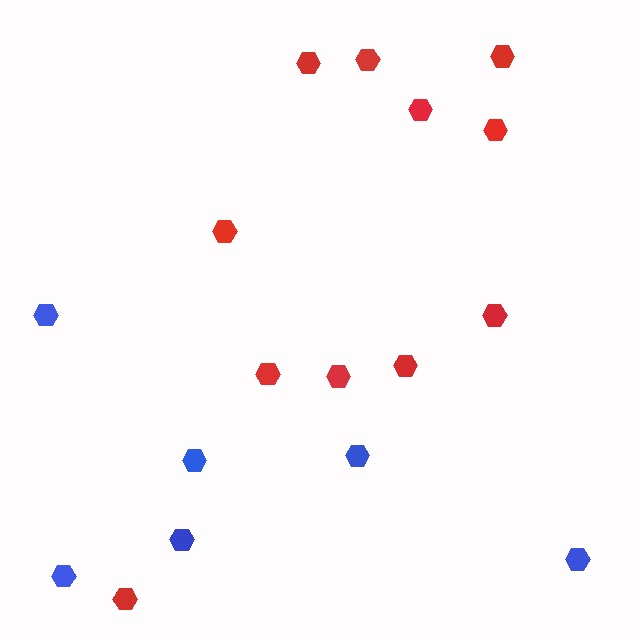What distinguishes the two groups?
There are 2 groups: one group of blue hexagons (6) and one group of red hexagons (11).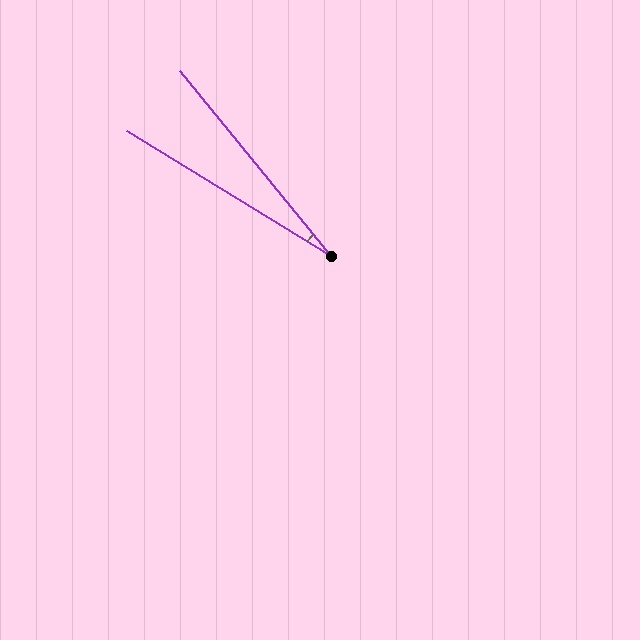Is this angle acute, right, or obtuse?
It is acute.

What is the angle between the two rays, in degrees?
Approximately 19 degrees.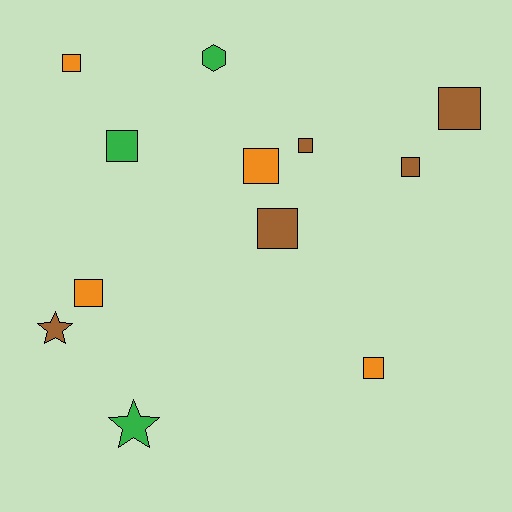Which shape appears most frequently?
Square, with 9 objects.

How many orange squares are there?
There are 4 orange squares.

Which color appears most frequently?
Brown, with 5 objects.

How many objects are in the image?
There are 12 objects.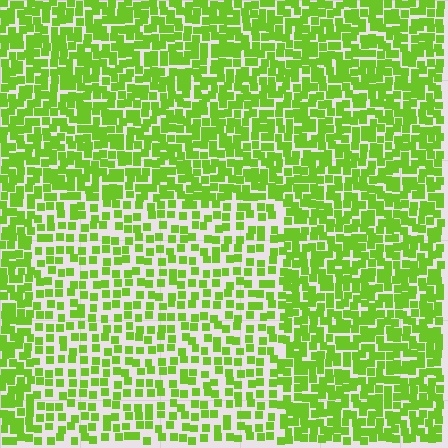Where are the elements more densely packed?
The elements are more densely packed outside the rectangle boundary.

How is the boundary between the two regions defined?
The boundary is defined by a change in element density (approximately 1.8x ratio). All elements are the same color, size, and shape.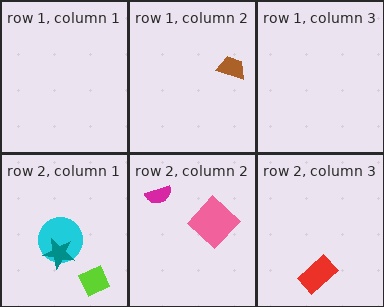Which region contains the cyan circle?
The row 2, column 1 region.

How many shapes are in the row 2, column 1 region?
3.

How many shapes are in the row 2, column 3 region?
1.